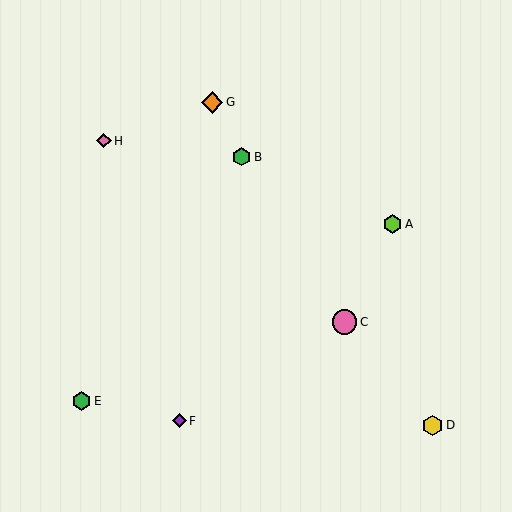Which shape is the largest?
The pink circle (labeled C) is the largest.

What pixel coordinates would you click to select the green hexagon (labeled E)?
Click at (81, 401) to select the green hexagon E.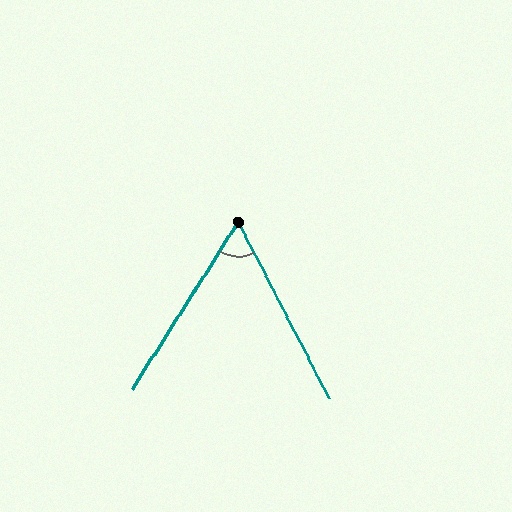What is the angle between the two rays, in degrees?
Approximately 60 degrees.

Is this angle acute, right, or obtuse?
It is acute.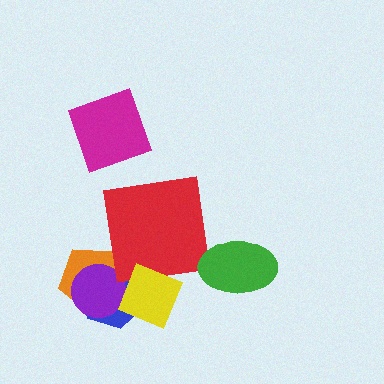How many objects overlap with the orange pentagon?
3 objects overlap with the orange pentagon.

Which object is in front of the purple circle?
The yellow diamond is in front of the purple circle.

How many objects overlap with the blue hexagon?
3 objects overlap with the blue hexagon.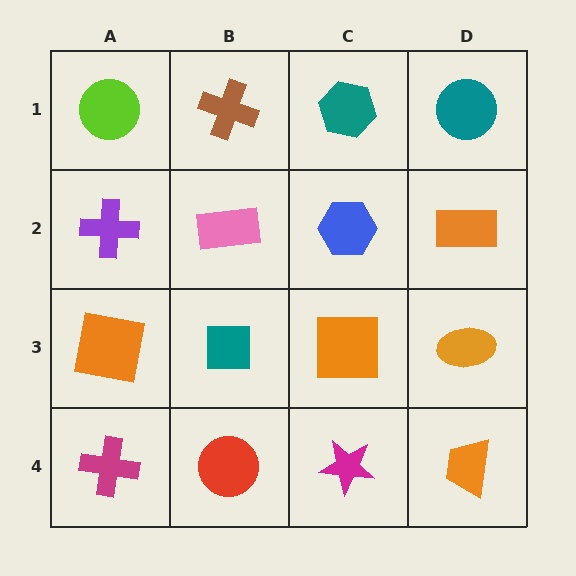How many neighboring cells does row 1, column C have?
3.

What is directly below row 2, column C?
An orange square.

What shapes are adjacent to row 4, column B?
A teal square (row 3, column B), a magenta cross (row 4, column A), a magenta star (row 4, column C).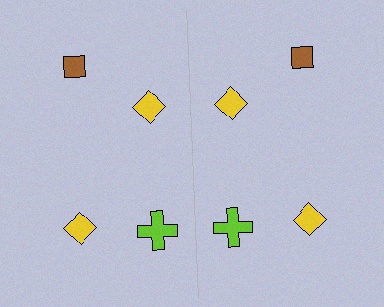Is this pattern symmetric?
Yes, this pattern has bilateral (reflection) symmetry.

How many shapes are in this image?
There are 8 shapes in this image.